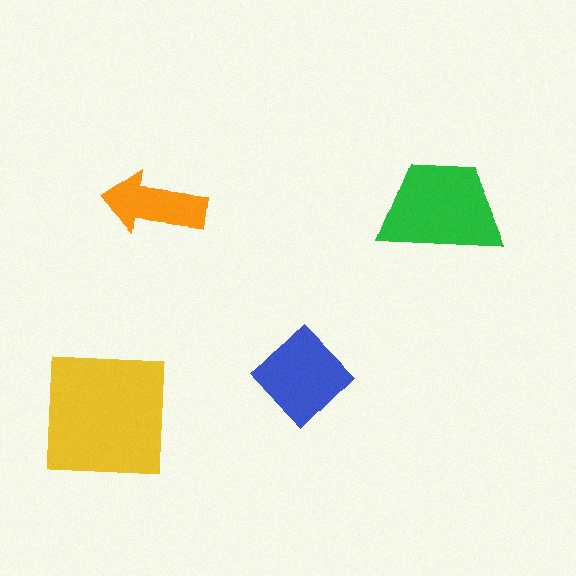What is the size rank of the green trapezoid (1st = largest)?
2nd.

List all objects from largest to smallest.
The yellow square, the green trapezoid, the blue diamond, the orange arrow.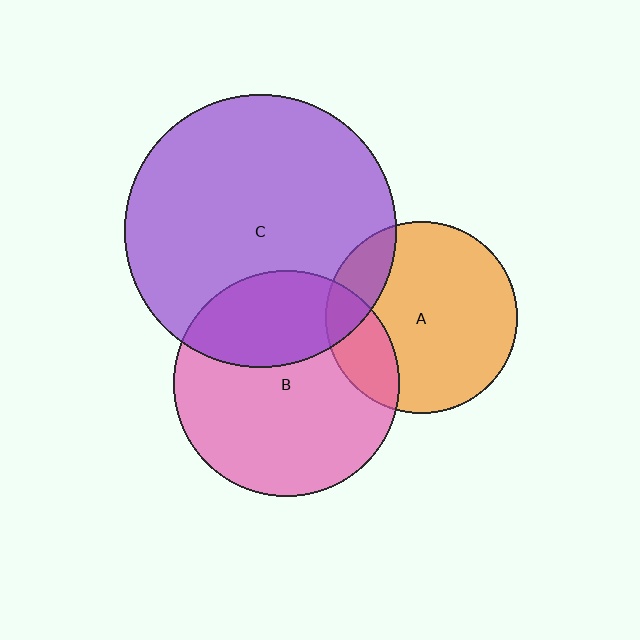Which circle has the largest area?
Circle C (purple).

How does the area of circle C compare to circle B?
Approximately 1.4 times.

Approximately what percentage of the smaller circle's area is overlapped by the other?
Approximately 20%.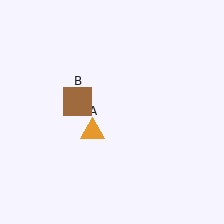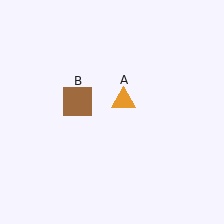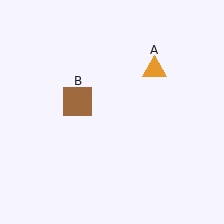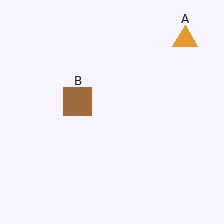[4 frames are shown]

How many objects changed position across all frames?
1 object changed position: orange triangle (object A).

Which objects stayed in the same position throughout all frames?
Brown square (object B) remained stationary.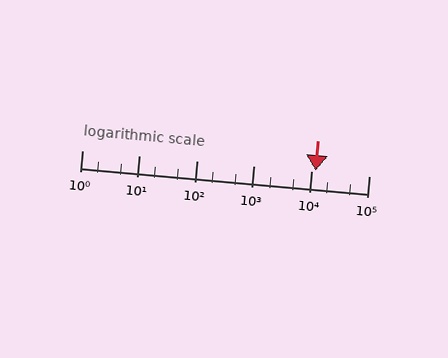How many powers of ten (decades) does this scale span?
The scale spans 5 decades, from 1 to 100000.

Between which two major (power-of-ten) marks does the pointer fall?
The pointer is between 10000 and 100000.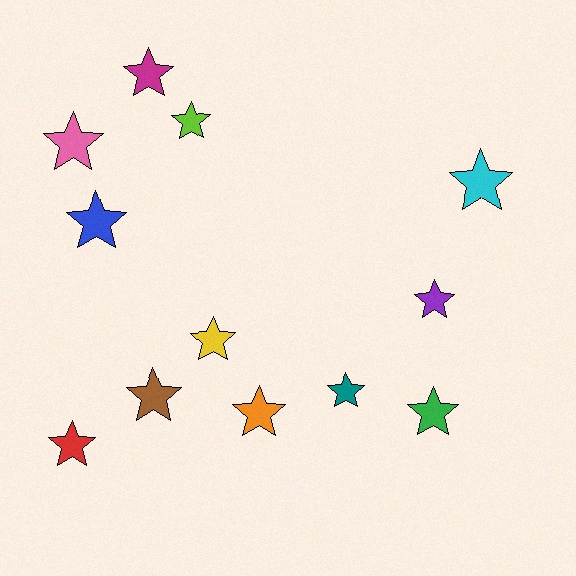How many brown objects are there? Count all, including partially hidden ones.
There is 1 brown object.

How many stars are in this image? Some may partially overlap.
There are 12 stars.